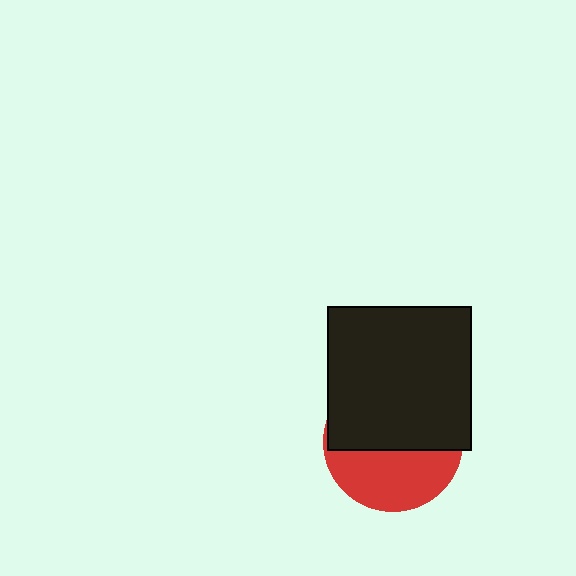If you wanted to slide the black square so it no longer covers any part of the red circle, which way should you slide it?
Slide it up — that is the most direct way to separate the two shapes.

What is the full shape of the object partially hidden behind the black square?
The partially hidden object is a red circle.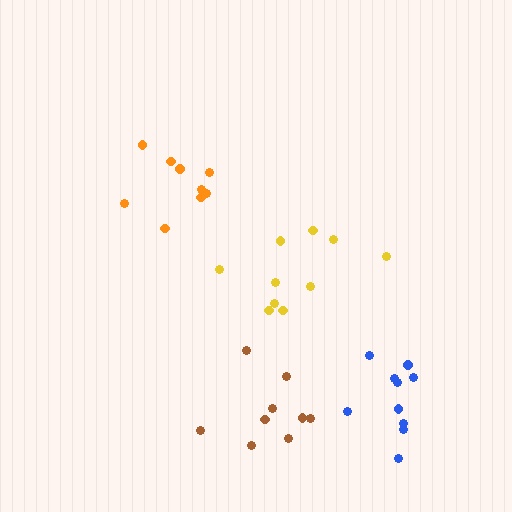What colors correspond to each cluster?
The clusters are colored: orange, yellow, brown, blue.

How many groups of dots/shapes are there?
There are 4 groups.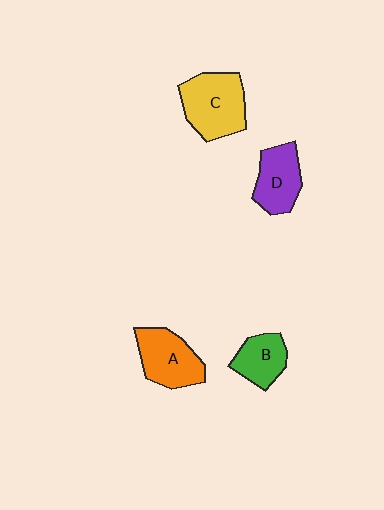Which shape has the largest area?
Shape C (yellow).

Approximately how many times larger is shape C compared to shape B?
Approximately 1.7 times.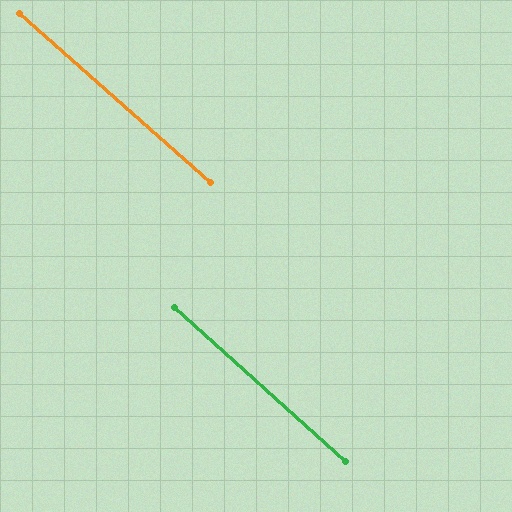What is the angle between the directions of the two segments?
Approximately 1 degree.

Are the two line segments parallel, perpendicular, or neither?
Parallel — their directions differ by only 0.6°.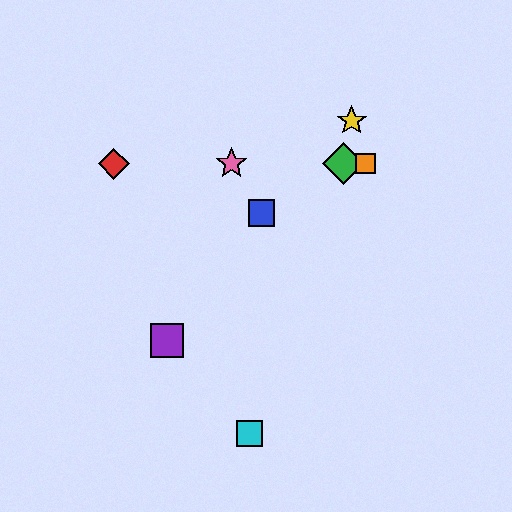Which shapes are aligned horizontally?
The red diamond, the green diamond, the orange square, the pink star are aligned horizontally.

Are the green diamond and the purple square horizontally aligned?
No, the green diamond is at y≈164 and the purple square is at y≈340.